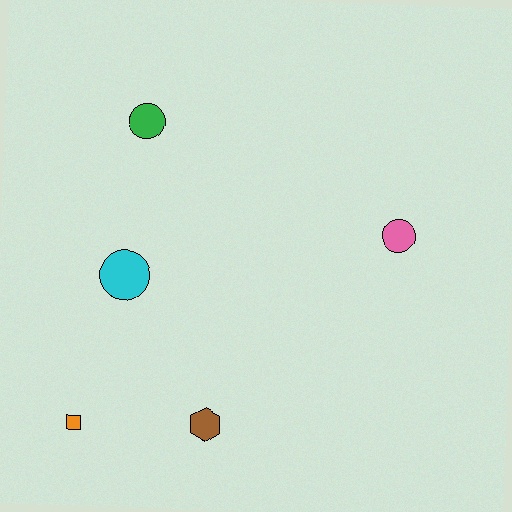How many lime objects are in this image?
There are no lime objects.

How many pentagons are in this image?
There are no pentagons.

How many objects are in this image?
There are 5 objects.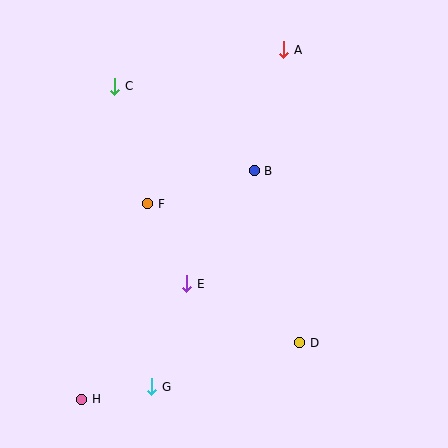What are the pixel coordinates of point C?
Point C is at (115, 86).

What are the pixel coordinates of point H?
Point H is at (82, 399).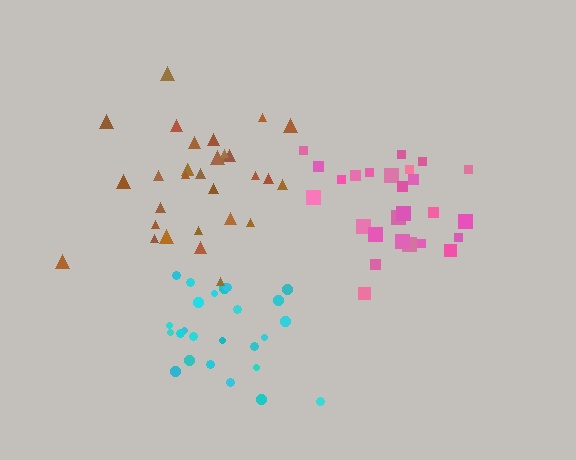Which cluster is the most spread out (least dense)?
Brown.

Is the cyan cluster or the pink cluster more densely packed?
Pink.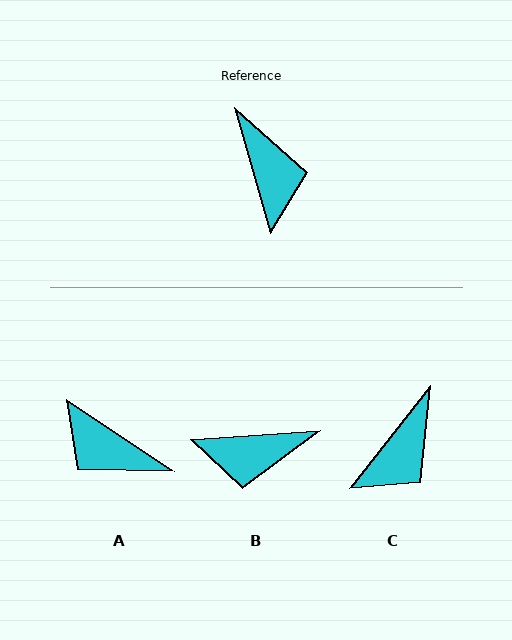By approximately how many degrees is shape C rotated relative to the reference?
Approximately 54 degrees clockwise.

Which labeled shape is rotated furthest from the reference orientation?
A, about 140 degrees away.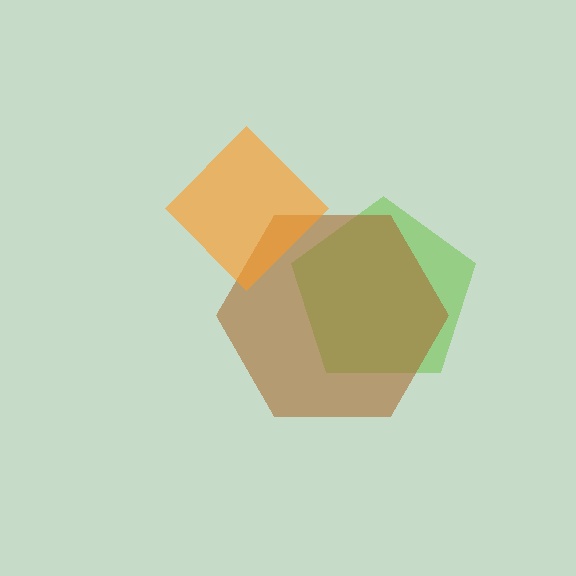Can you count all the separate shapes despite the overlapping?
Yes, there are 3 separate shapes.